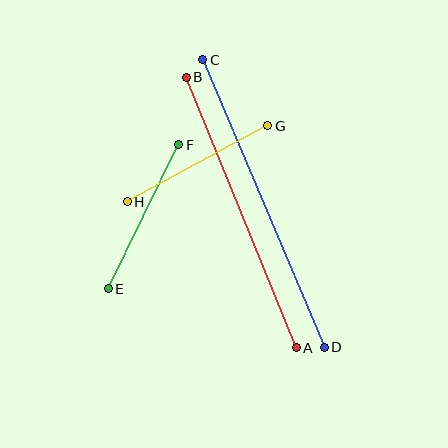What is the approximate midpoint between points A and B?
The midpoint is at approximately (241, 213) pixels.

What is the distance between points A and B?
The distance is approximately 292 pixels.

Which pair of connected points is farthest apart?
Points C and D are farthest apart.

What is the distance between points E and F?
The distance is approximately 160 pixels.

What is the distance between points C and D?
The distance is approximately 312 pixels.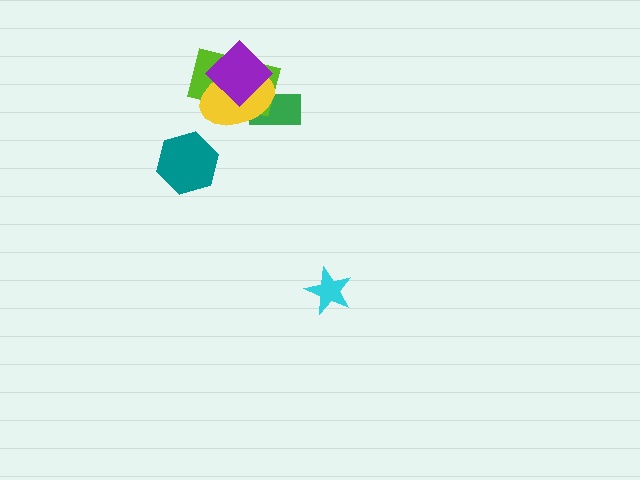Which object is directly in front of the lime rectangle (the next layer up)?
The yellow ellipse is directly in front of the lime rectangle.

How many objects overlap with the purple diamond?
3 objects overlap with the purple diamond.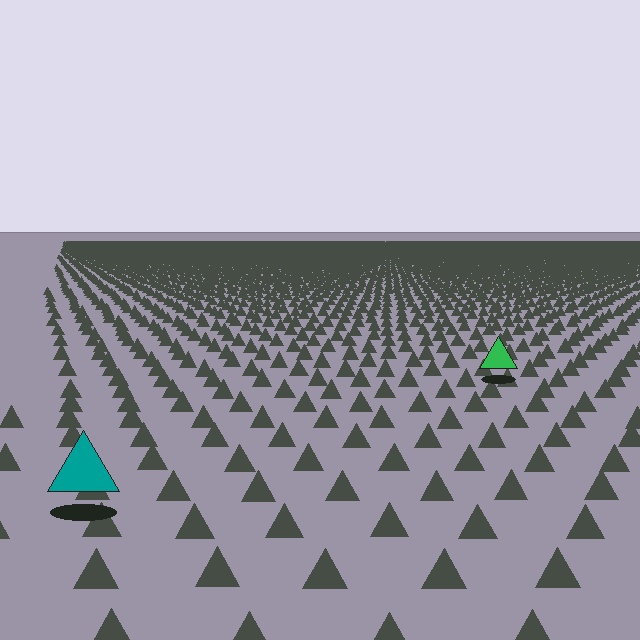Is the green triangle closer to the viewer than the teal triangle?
No. The teal triangle is closer — you can tell from the texture gradient: the ground texture is coarser near it.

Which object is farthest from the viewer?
The green triangle is farthest from the viewer. It appears smaller and the ground texture around it is denser.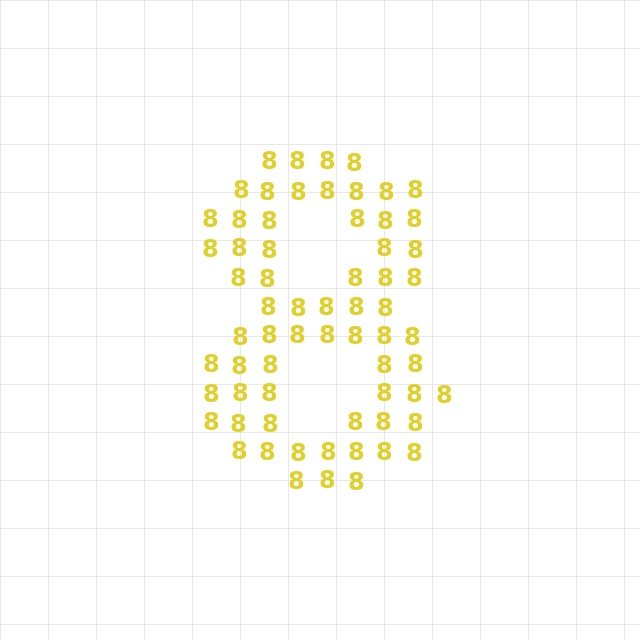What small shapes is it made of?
It is made of small digit 8's.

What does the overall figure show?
The overall figure shows the digit 8.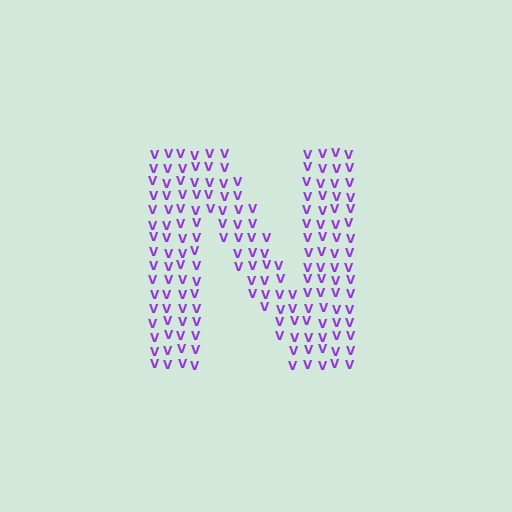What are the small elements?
The small elements are letter V's.